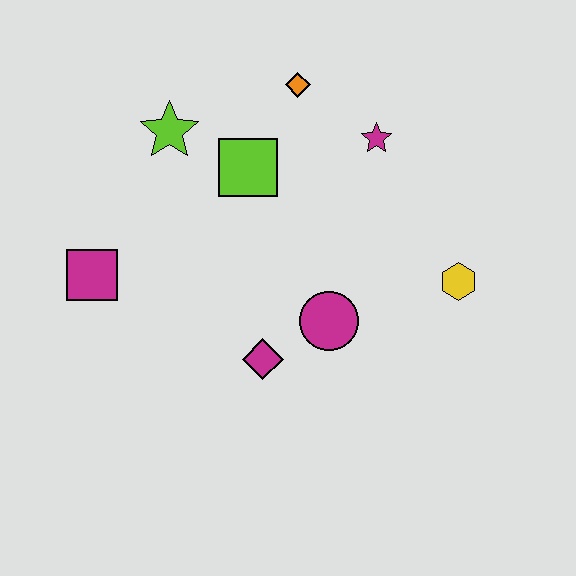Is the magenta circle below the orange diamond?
Yes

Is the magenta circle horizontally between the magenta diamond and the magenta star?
Yes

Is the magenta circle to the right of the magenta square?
Yes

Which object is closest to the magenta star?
The orange diamond is closest to the magenta star.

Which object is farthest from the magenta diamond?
The orange diamond is farthest from the magenta diamond.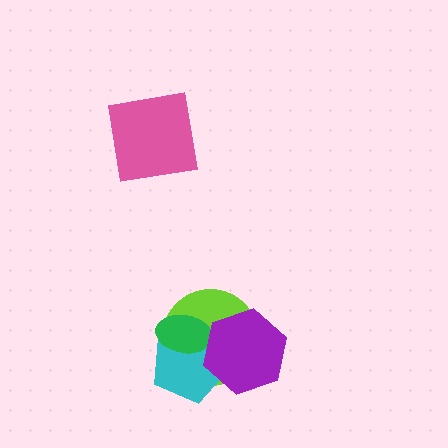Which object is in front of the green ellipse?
The purple hexagon is in front of the green ellipse.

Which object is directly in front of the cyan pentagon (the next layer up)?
The green ellipse is directly in front of the cyan pentagon.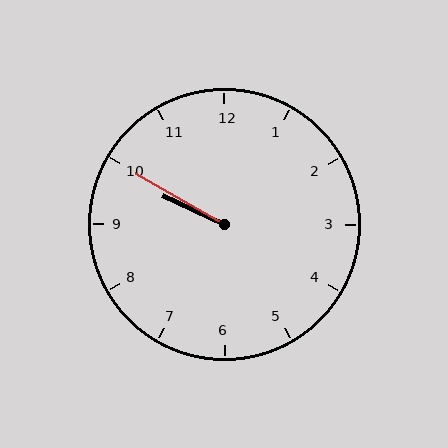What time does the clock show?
9:50.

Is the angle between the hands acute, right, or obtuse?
It is acute.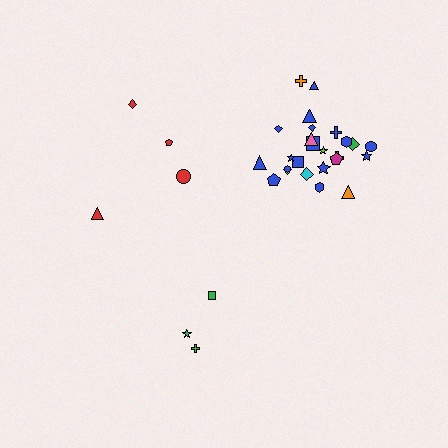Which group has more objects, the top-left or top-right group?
The top-right group.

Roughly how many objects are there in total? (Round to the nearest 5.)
Roughly 30 objects in total.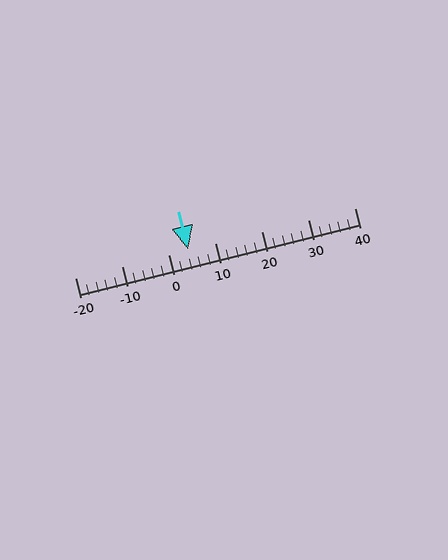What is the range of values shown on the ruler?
The ruler shows values from -20 to 40.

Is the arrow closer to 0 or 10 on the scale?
The arrow is closer to 0.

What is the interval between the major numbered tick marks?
The major tick marks are spaced 10 units apart.